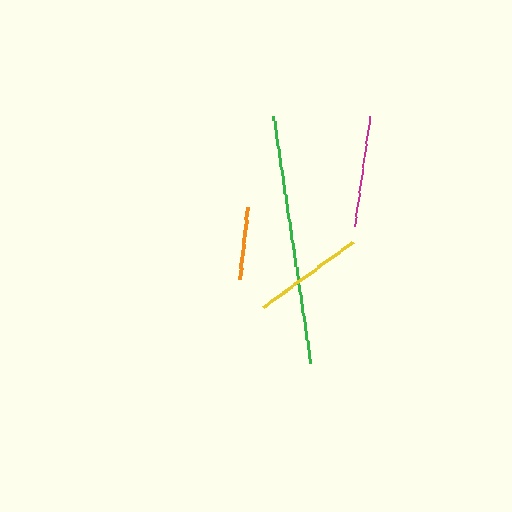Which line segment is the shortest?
The orange line is the shortest at approximately 72 pixels.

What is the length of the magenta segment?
The magenta segment is approximately 111 pixels long.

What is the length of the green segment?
The green segment is approximately 249 pixels long.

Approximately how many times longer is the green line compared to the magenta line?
The green line is approximately 2.2 times the length of the magenta line.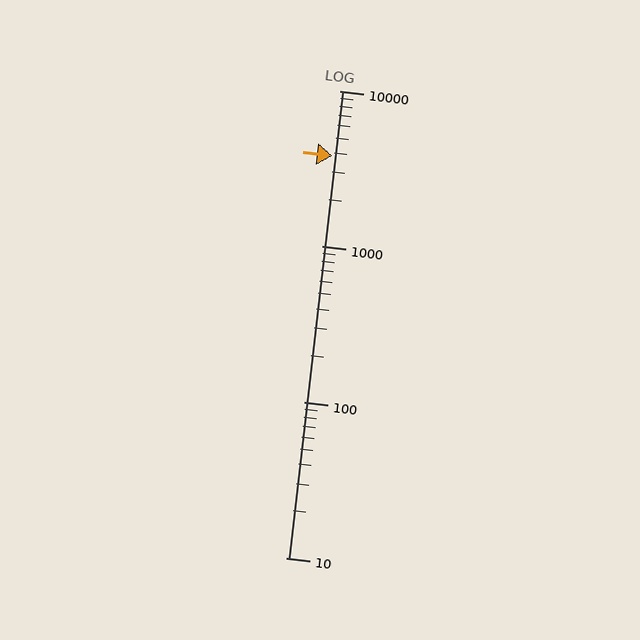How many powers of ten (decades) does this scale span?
The scale spans 3 decades, from 10 to 10000.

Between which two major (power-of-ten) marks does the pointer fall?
The pointer is between 1000 and 10000.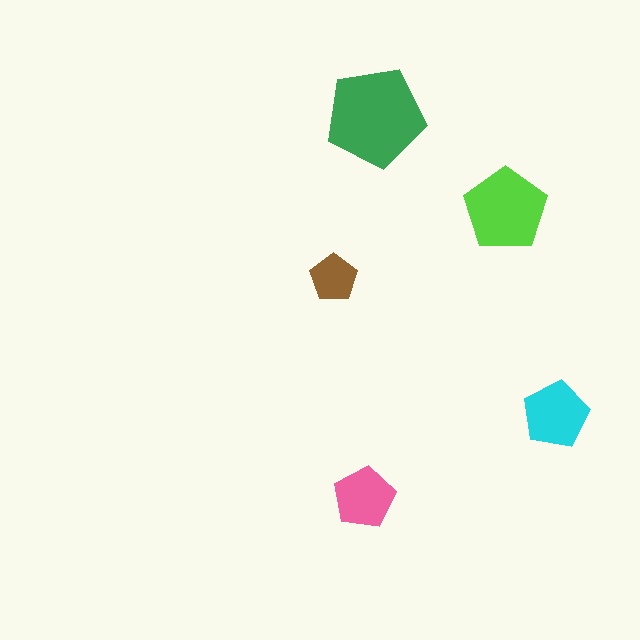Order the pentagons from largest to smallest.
the green one, the lime one, the cyan one, the pink one, the brown one.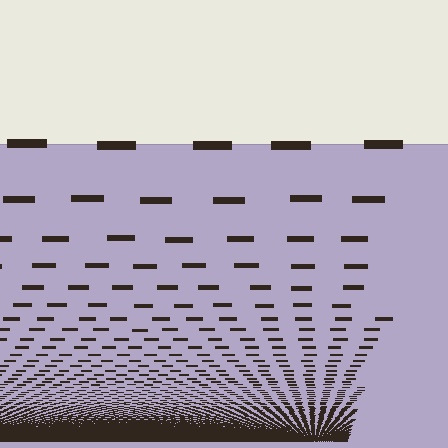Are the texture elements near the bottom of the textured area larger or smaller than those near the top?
Smaller. The gradient is inverted — elements near the bottom are smaller and denser.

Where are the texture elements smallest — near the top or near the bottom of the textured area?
Near the bottom.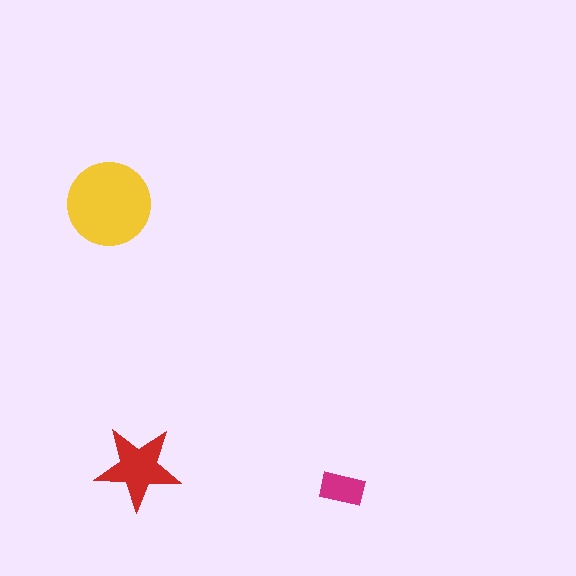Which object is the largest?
The yellow circle.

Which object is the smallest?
The magenta rectangle.